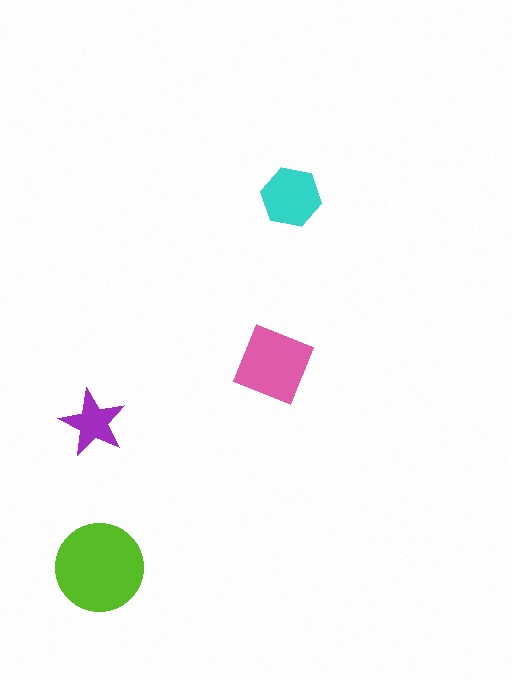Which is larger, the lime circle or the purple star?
The lime circle.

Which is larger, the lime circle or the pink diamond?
The lime circle.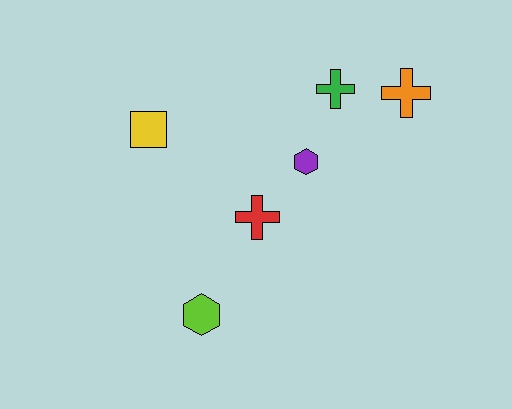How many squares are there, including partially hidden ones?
There is 1 square.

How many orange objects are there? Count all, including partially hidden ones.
There is 1 orange object.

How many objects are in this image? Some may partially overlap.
There are 6 objects.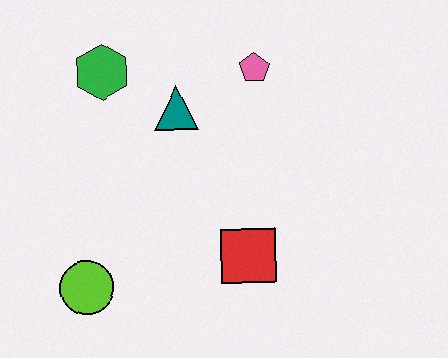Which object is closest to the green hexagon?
The teal triangle is closest to the green hexagon.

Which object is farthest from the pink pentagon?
The lime circle is farthest from the pink pentagon.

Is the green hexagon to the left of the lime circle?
No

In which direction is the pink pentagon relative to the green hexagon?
The pink pentagon is to the right of the green hexagon.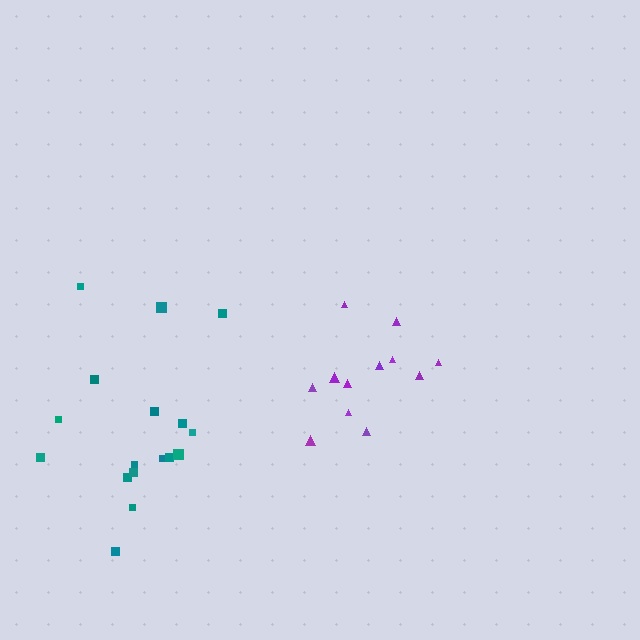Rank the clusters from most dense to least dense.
purple, teal.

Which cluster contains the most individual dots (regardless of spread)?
Teal (17).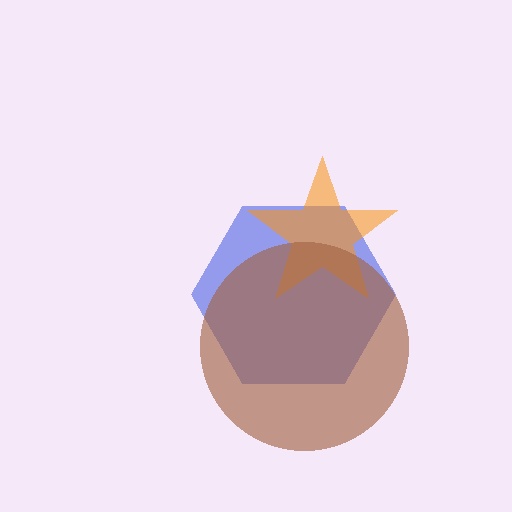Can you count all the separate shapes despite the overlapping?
Yes, there are 3 separate shapes.